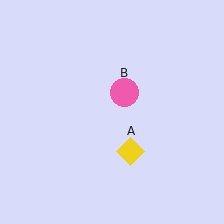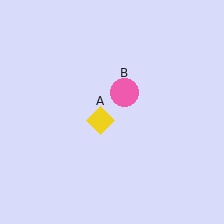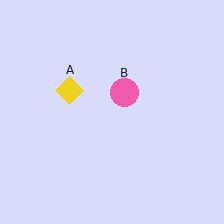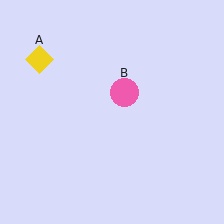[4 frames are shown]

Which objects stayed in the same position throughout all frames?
Pink circle (object B) remained stationary.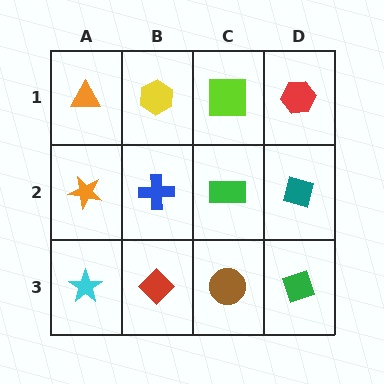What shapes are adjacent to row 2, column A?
An orange triangle (row 1, column A), a cyan star (row 3, column A), a blue cross (row 2, column B).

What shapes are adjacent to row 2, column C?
A lime square (row 1, column C), a brown circle (row 3, column C), a blue cross (row 2, column B), a teal square (row 2, column D).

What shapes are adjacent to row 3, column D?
A teal square (row 2, column D), a brown circle (row 3, column C).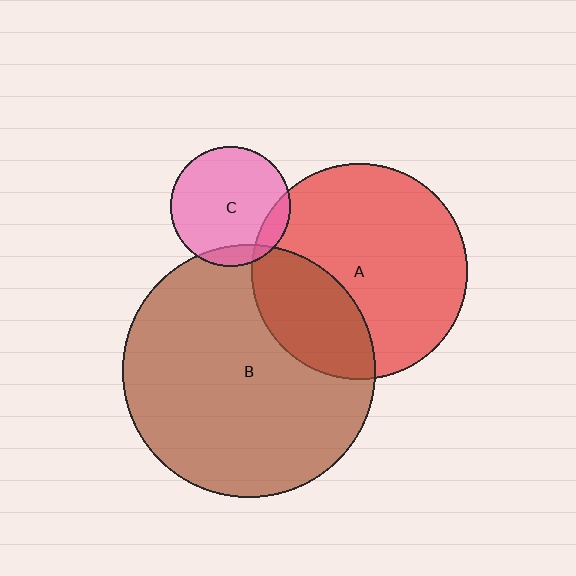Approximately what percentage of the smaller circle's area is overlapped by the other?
Approximately 10%.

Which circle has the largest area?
Circle B (brown).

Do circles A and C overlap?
Yes.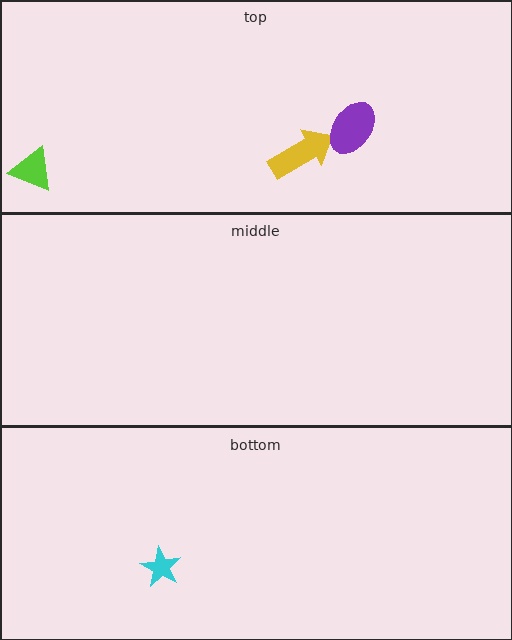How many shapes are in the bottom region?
1.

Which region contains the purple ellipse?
The top region.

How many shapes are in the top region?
3.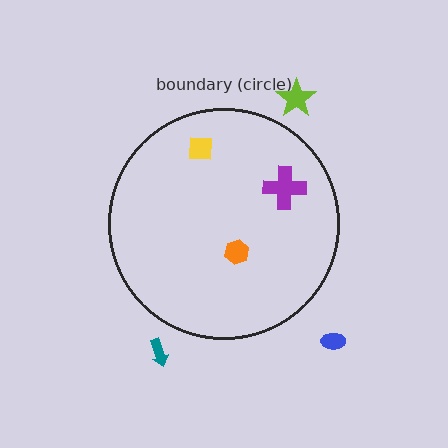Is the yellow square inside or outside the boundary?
Inside.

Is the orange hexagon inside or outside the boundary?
Inside.